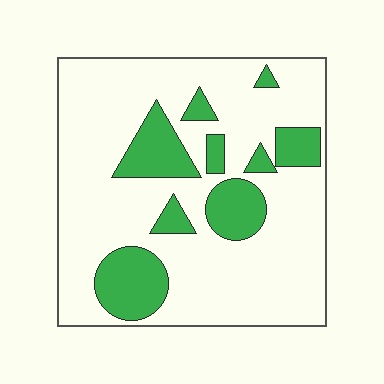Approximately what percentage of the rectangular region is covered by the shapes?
Approximately 20%.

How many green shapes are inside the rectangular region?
9.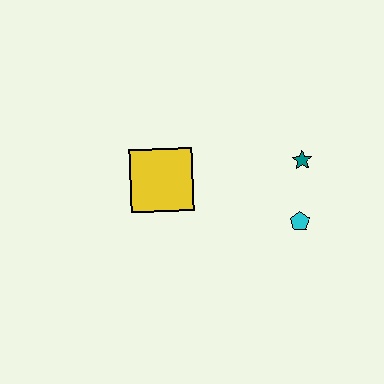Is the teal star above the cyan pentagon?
Yes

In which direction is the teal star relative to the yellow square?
The teal star is to the right of the yellow square.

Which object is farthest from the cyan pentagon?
The yellow square is farthest from the cyan pentagon.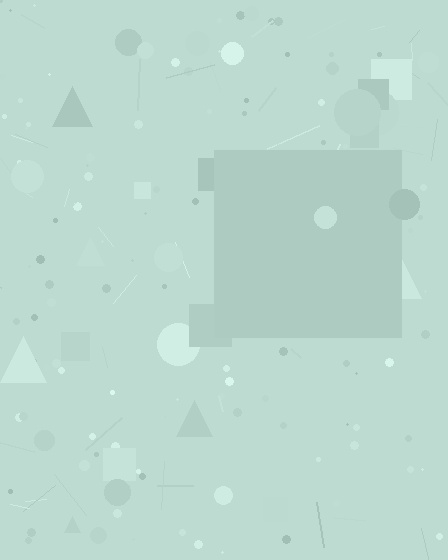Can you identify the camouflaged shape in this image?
The camouflaged shape is a square.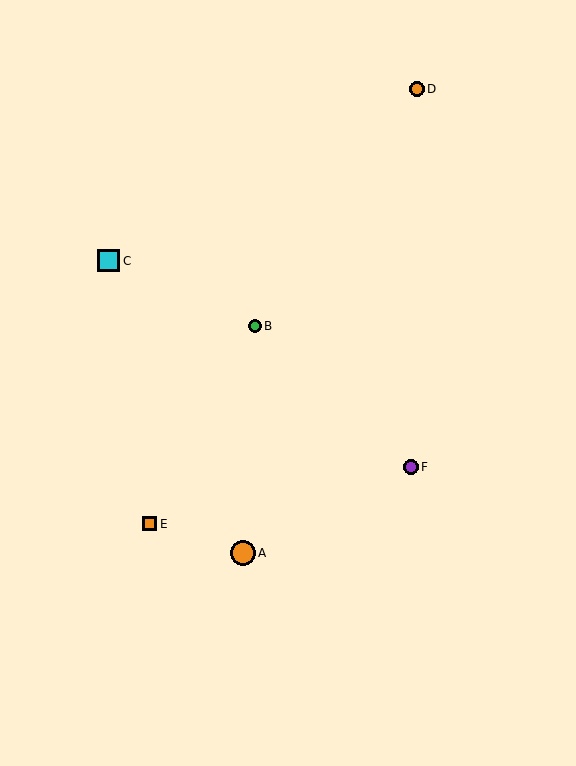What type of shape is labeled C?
Shape C is a cyan square.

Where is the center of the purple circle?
The center of the purple circle is at (411, 467).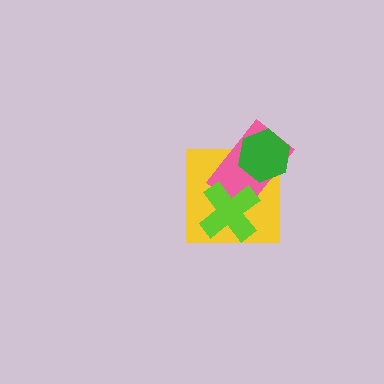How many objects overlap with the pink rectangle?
3 objects overlap with the pink rectangle.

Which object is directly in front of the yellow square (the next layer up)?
The pink rectangle is directly in front of the yellow square.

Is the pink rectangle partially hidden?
Yes, it is partially covered by another shape.